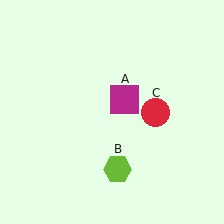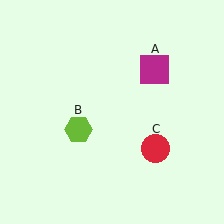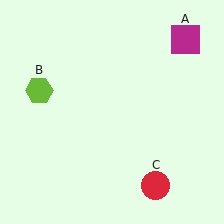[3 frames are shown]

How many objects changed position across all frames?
3 objects changed position: magenta square (object A), lime hexagon (object B), red circle (object C).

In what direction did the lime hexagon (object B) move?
The lime hexagon (object B) moved up and to the left.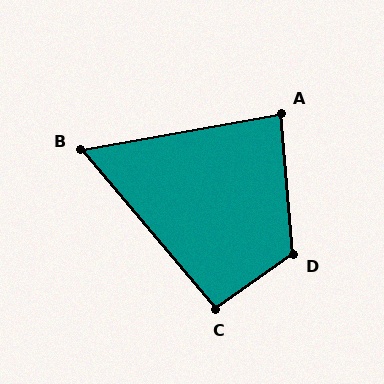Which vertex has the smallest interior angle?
B, at approximately 60 degrees.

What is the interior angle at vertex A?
Approximately 84 degrees (acute).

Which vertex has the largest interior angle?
D, at approximately 120 degrees.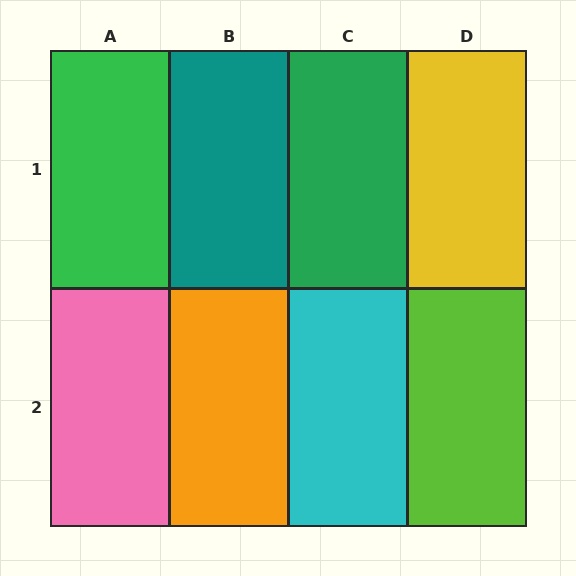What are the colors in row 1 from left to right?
Green, teal, green, yellow.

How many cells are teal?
1 cell is teal.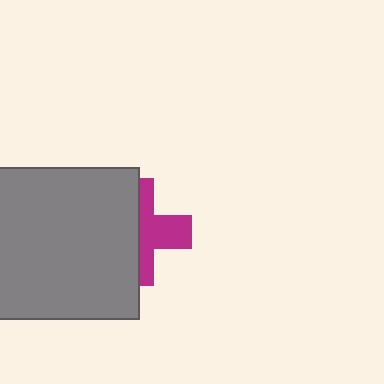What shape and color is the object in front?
The object in front is a gray square.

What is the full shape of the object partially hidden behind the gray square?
The partially hidden object is a magenta cross.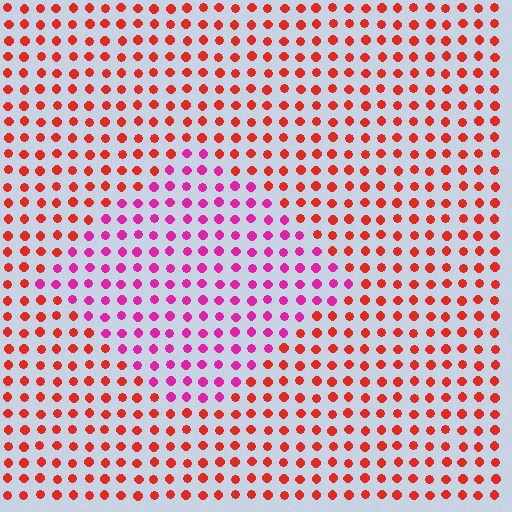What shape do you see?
I see a diamond.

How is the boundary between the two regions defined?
The boundary is defined purely by a slight shift in hue (about 45 degrees). Spacing, size, and orientation are identical on both sides.